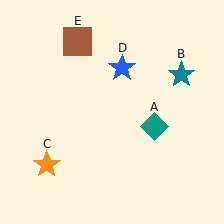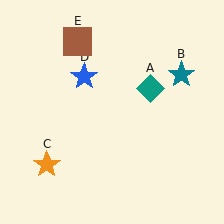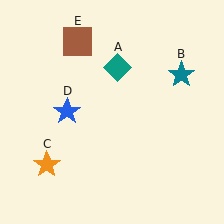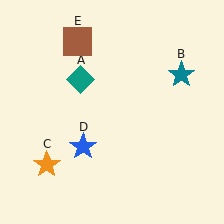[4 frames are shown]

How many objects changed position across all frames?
2 objects changed position: teal diamond (object A), blue star (object D).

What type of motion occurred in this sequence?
The teal diamond (object A), blue star (object D) rotated counterclockwise around the center of the scene.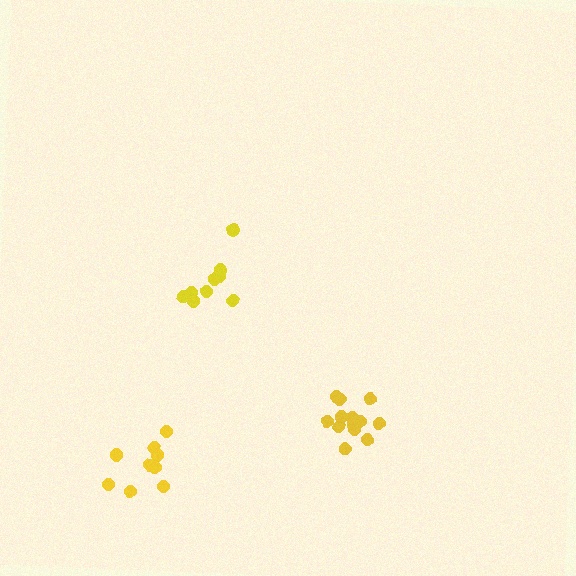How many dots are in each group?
Group 1: 9 dots, Group 2: 13 dots, Group 3: 9 dots (31 total).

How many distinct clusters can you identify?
There are 3 distinct clusters.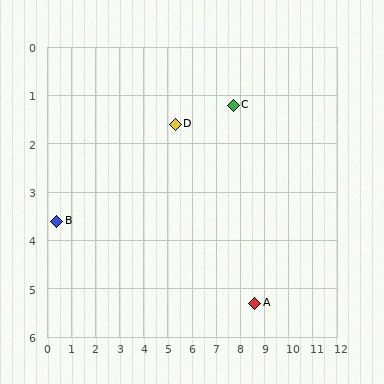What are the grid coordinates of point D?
Point D is at approximately (5.3, 1.6).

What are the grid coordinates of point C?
Point C is at approximately (7.7, 1.2).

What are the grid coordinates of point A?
Point A is at approximately (8.6, 5.3).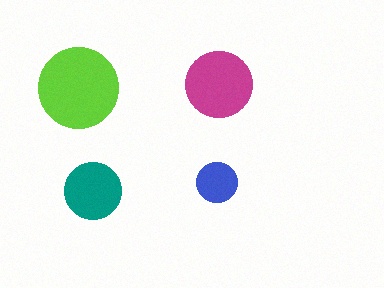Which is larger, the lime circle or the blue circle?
The lime one.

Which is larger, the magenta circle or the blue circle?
The magenta one.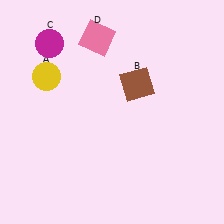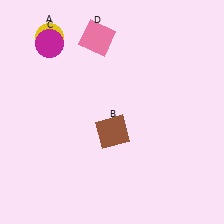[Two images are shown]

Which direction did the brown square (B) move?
The brown square (B) moved down.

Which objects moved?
The objects that moved are: the yellow circle (A), the brown square (B).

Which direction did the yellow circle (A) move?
The yellow circle (A) moved up.